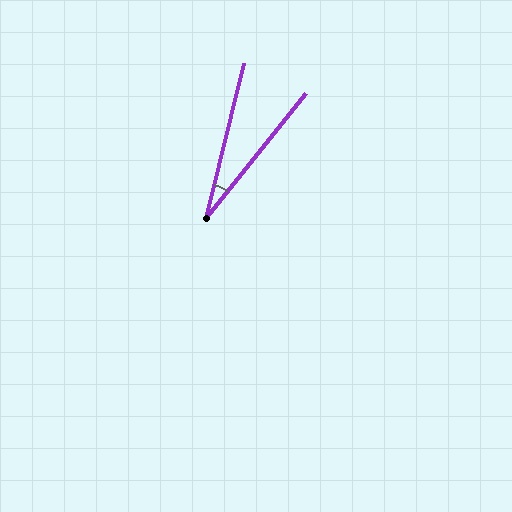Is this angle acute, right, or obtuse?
It is acute.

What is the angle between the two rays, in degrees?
Approximately 25 degrees.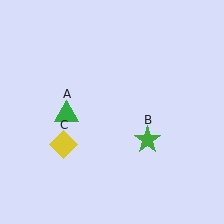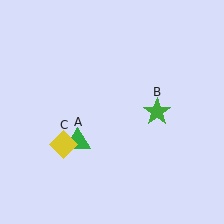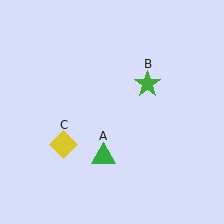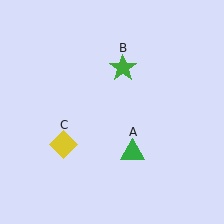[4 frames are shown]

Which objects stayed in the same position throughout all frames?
Yellow diamond (object C) remained stationary.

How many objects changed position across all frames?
2 objects changed position: green triangle (object A), green star (object B).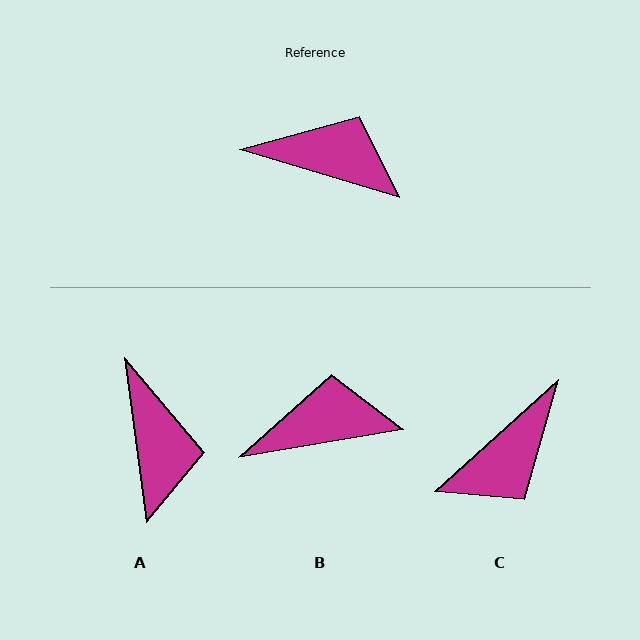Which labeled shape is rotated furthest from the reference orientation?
C, about 121 degrees away.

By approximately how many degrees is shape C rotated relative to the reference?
Approximately 121 degrees clockwise.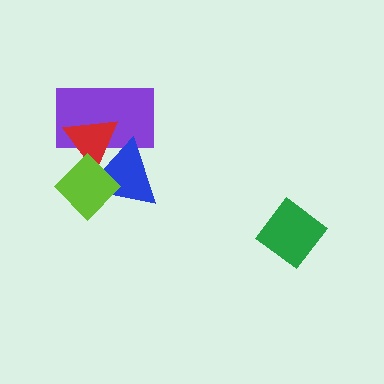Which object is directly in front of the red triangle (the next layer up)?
The blue triangle is directly in front of the red triangle.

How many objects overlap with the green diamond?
0 objects overlap with the green diamond.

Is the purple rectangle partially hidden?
Yes, it is partially covered by another shape.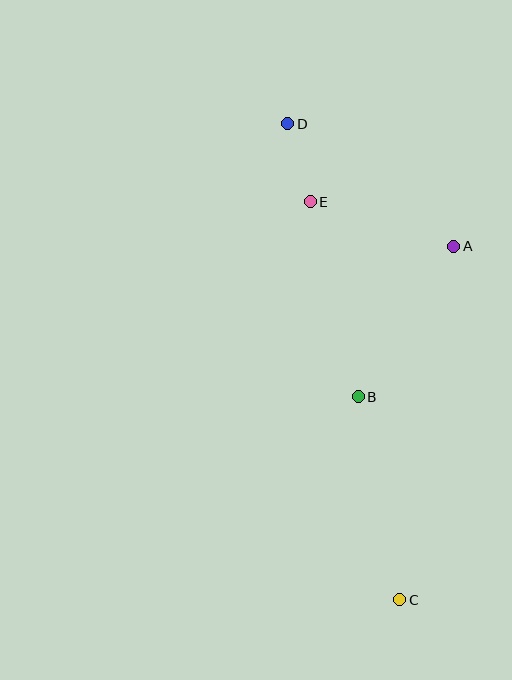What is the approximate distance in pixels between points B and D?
The distance between B and D is approximately 282 pixels.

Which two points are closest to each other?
Points D and E are closest to each other.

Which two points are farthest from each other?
Points C and D are farthest from each other.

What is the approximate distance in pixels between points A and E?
The distance between A and E is approximately 150 pixels.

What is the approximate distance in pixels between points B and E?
The distance between B and E is approximately 201 pixels.